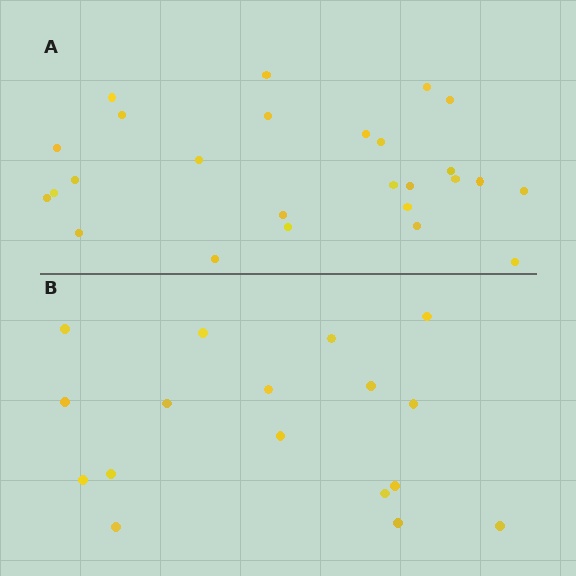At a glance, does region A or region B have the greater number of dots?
Region A (the top region) has more dots.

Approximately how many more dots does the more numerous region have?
Region A has roughly 8 or so more dots than region B.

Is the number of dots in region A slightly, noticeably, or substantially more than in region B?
Region A has substantially more. The ratio is roughly 1.5 to 1.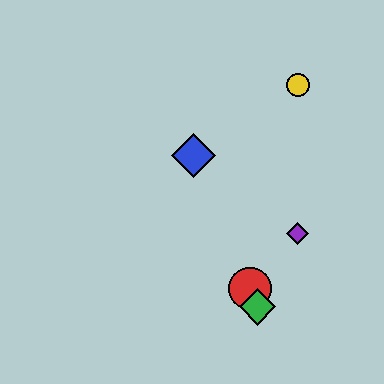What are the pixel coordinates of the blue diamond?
The blue diamond is at (194, 156).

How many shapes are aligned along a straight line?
3 shapes (the red circle, the blue diamond, the green diamond) are aligned along a straight line.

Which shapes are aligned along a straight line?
The red circle, the blue diamond, the green diamond are aligned along a straight line.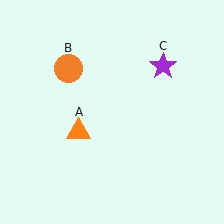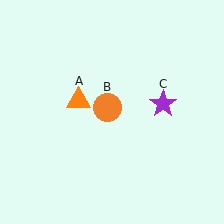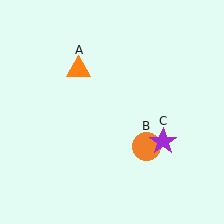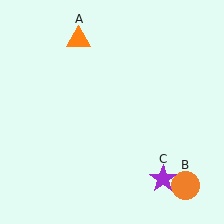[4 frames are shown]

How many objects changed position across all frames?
3 objects changed position: orange triangle (object A), orange circle (object B), purple star (object C).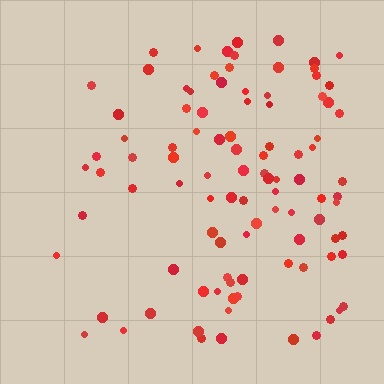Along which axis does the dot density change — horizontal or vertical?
Horizontal.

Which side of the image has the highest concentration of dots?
The right.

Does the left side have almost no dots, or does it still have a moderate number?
Still a moderate number, just noticeably fewer than the right.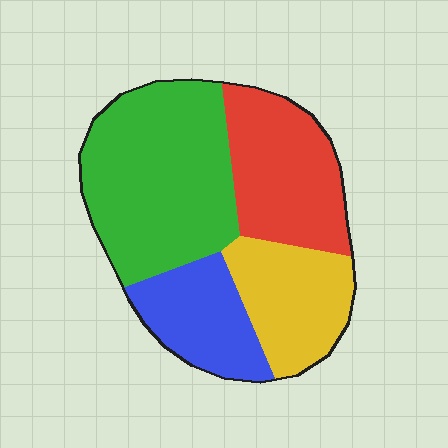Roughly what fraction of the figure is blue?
Blue covers around 15% of the figure.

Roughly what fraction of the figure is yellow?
Yellow takes up about one fifth (1/5) of the figure.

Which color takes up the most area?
Green, at roughly 40%.